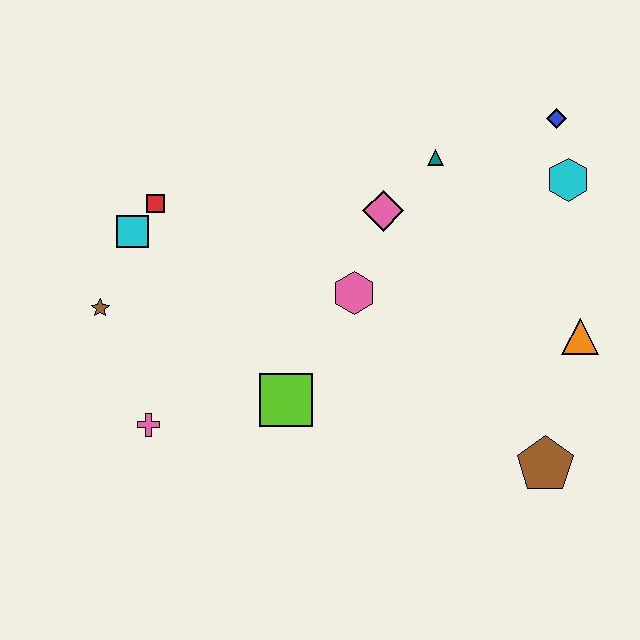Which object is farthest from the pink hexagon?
The blue diamond is farthest from the pink hexagon.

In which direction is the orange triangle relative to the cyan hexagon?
The orange triangle is below the cyan hexagon.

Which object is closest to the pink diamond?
The teal triangle is closest to the pink diamond.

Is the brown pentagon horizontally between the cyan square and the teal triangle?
No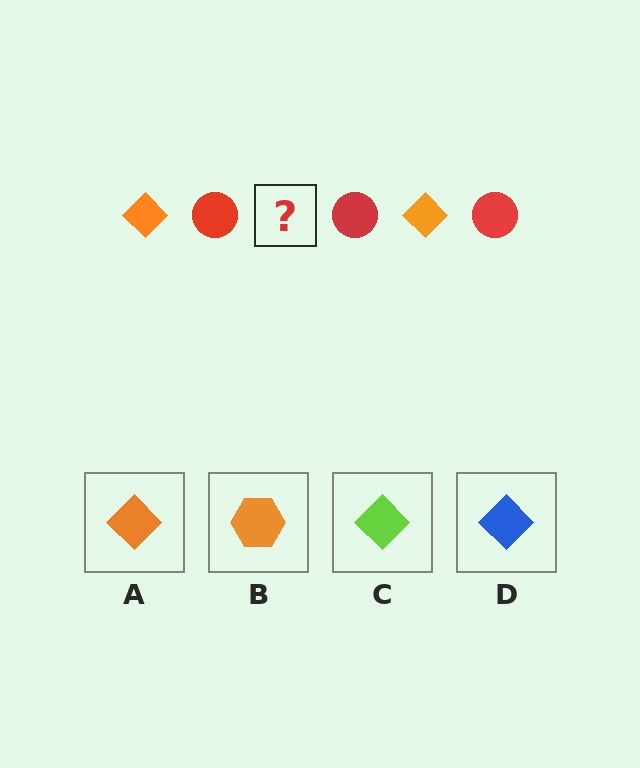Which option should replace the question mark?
Option A.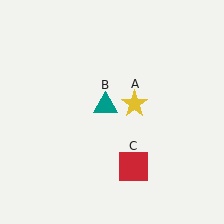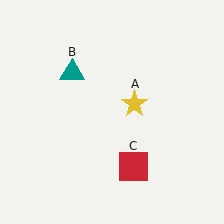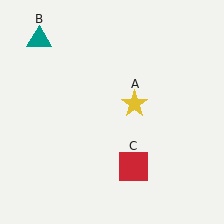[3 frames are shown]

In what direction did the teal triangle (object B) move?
The teal triangle (object B) moved up and to the left.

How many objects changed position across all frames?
1 object changed position: teal triangle (object B).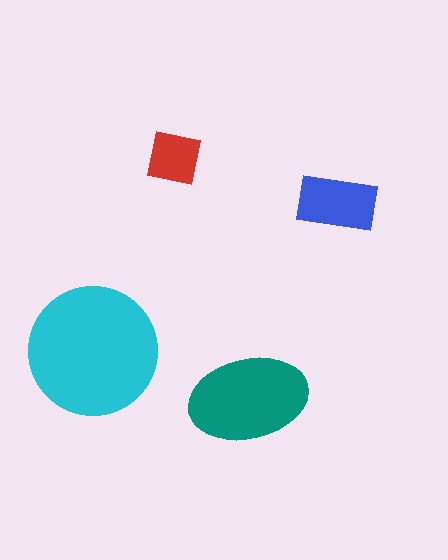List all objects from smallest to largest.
The red square, the blue rectangle, the teal ellipse, the cyan circle.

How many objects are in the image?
There are 4 objects in the image.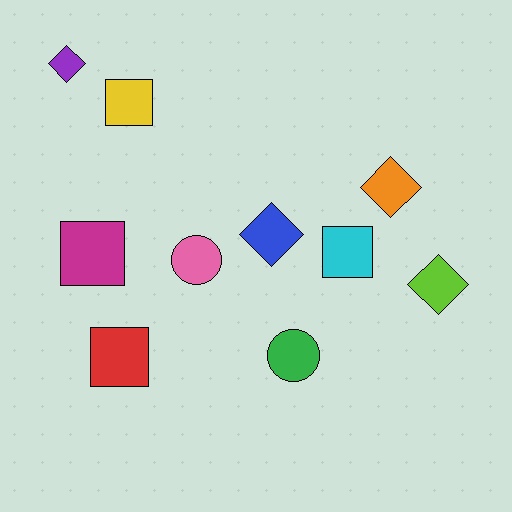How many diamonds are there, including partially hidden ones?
There are 4 diamonds.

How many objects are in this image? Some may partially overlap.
There are 10 objects.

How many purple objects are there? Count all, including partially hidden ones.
There is 1 purple object.